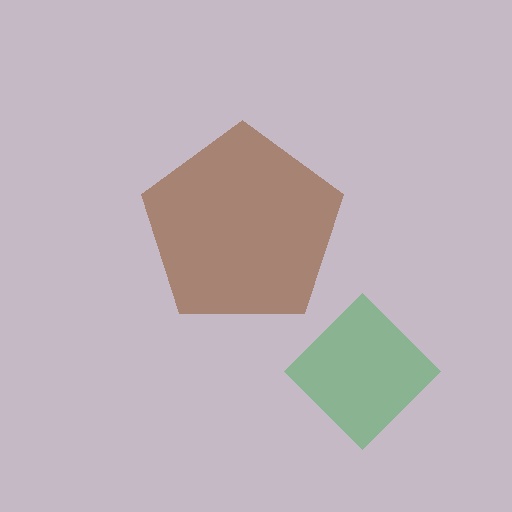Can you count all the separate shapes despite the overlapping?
Yes, there are 2 separate shapes.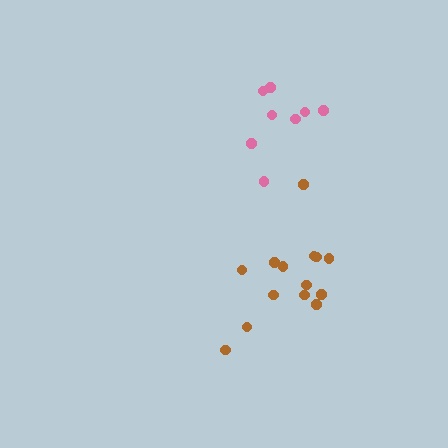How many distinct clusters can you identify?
There are 2 distinct clusters.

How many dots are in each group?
Group 1: 14 dots, Group 2: 8 dots (22 total).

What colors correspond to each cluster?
The clusters are colored: brown, pink.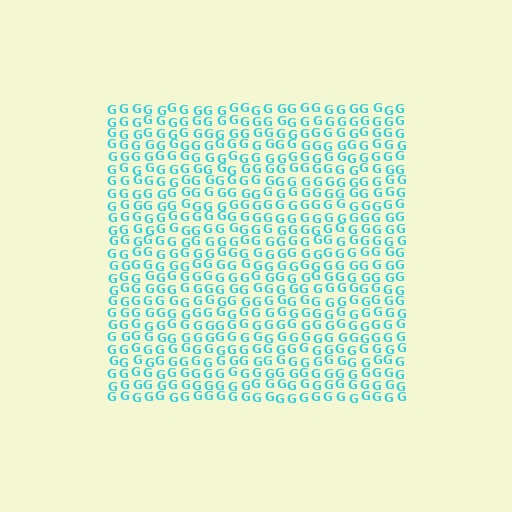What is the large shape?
The large shape is a square.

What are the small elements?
The small elements are letter G's.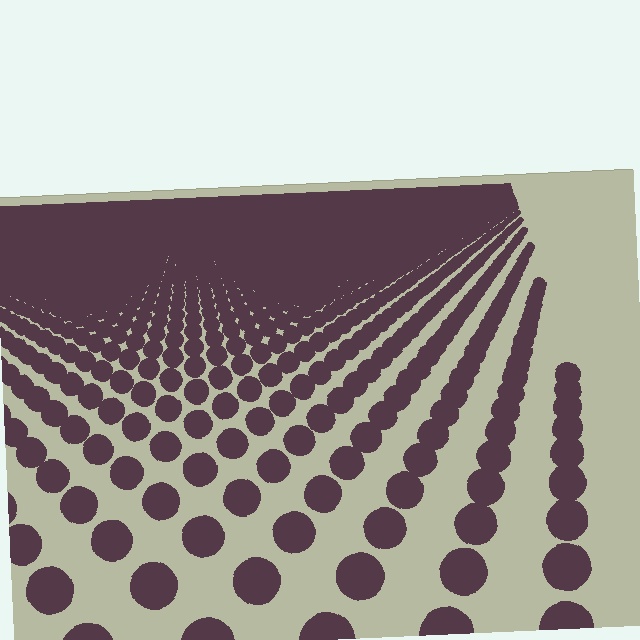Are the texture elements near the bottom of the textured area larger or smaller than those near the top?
Larger. Near the bottom, elements are closer to the viewer and appear at a bigger on-screen size.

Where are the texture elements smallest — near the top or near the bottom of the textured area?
Near the top.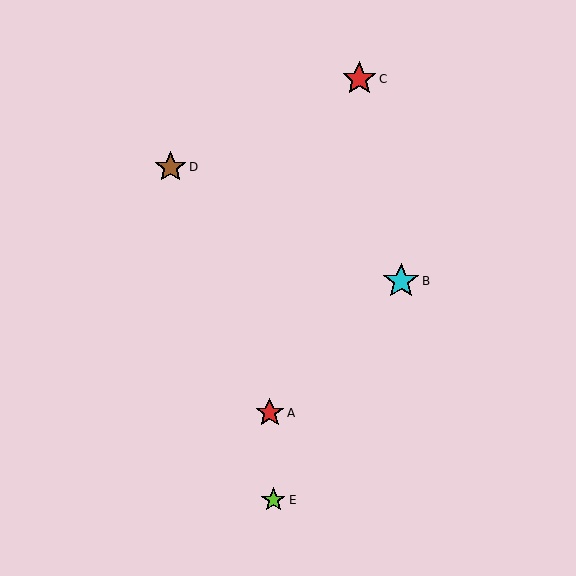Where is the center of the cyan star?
The center of the cyan star is at (401, 281).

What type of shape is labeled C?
Shape C is a red star.